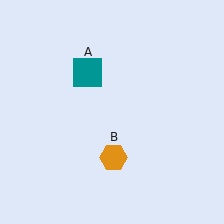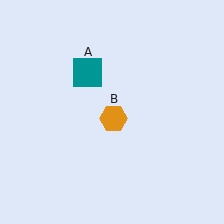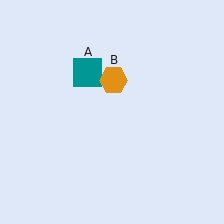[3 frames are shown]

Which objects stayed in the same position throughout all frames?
Teal square (object A) remained stationary.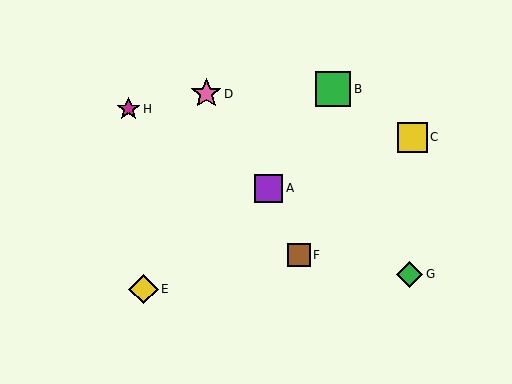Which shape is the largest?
The green square (labeled B) is the largest.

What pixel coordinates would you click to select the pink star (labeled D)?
Click at (206, 94) to select the pink star D.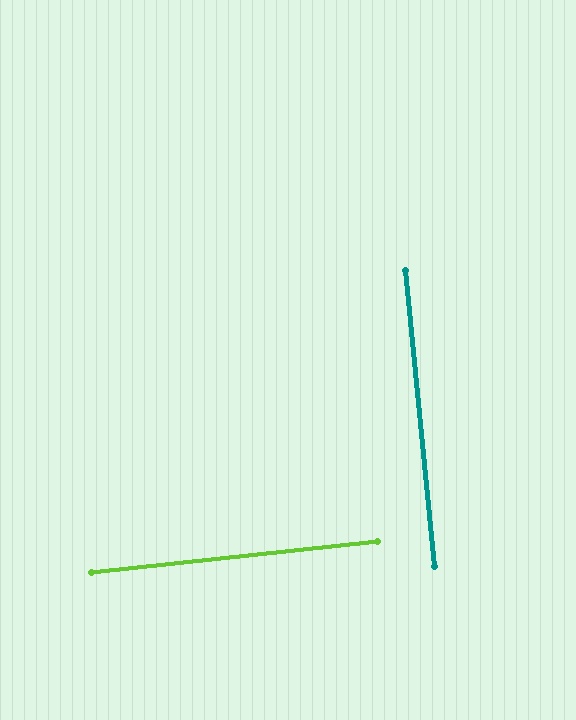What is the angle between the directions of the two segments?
Approximately 89 degrees.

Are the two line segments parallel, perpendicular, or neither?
Perpendicular — they meet at approximately 89°.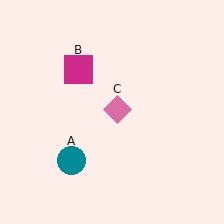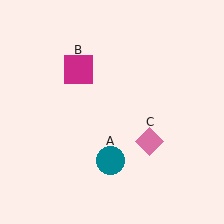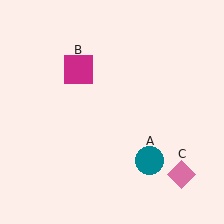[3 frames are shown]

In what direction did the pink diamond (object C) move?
The pink diamond (object C) moved down and to the right.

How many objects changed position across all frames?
2 objects changed position: teal circle (object A), pink diamond (object C).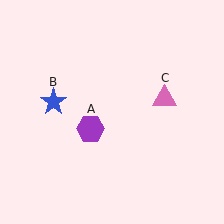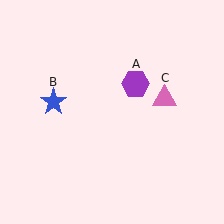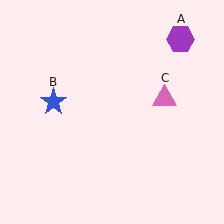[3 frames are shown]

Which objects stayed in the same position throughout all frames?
Blue star (object B) and pink triangle (object C) remained stationary.